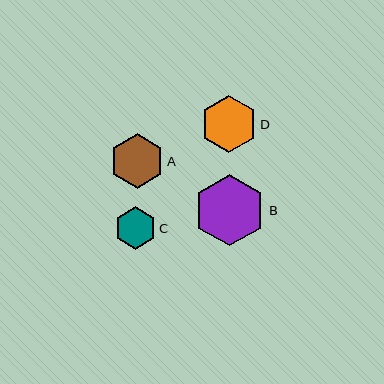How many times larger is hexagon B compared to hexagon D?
Hexagon B is approximately 1.3 times the size of hexagon D.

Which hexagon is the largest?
Hexagon B is the largest with a size of approximately 72 pixels.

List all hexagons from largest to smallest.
From largest to smallest: B, D, A, C.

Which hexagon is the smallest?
Hexagon C is the smallest with a size of approximately 42 pixels.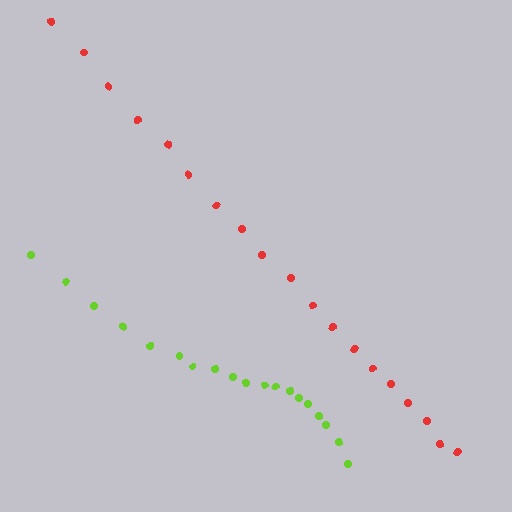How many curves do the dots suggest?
There are 2 distinct paths.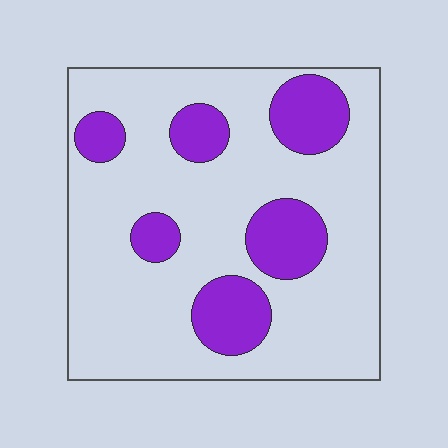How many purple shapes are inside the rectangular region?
6.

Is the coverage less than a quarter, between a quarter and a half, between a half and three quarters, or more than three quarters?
Less than a quarter.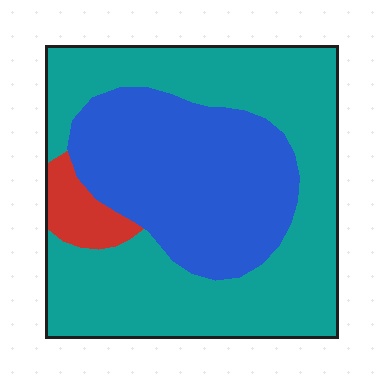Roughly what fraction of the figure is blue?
Blue takes up between a quarter and a half of the figure.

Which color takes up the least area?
Red, at roughly 5%.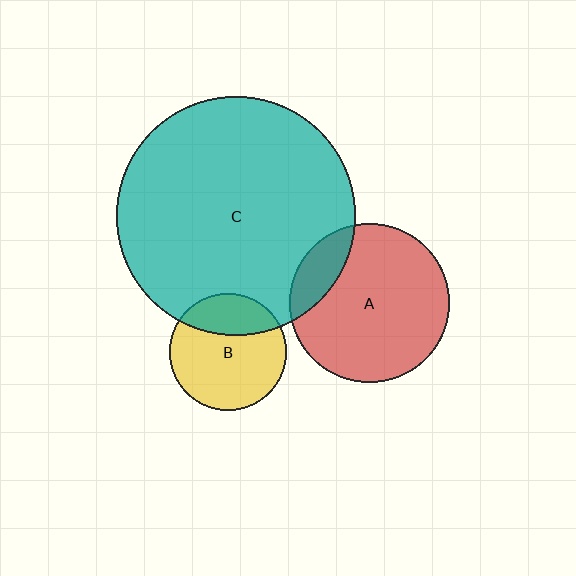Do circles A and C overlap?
Yes.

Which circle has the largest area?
Circle C (teal).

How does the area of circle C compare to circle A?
Approximately 2.2 times.